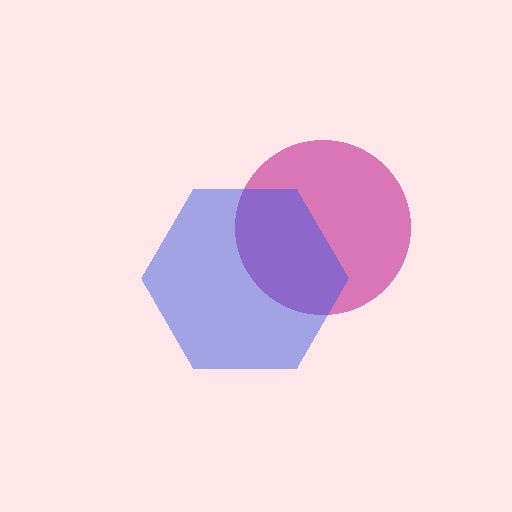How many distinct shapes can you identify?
There are 2 distinct shapes: a magenta circle, a blue hexagon.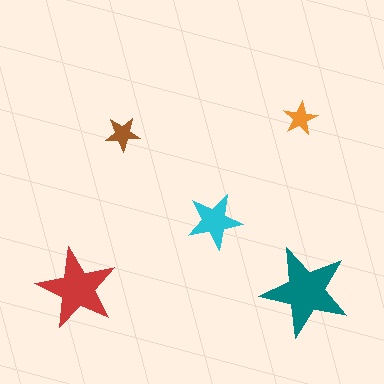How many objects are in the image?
There are 5 objects in the image.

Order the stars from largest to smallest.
the teal one, the red one, the cyan one, the brown one, the orange one.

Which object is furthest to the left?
The red star is leftmost.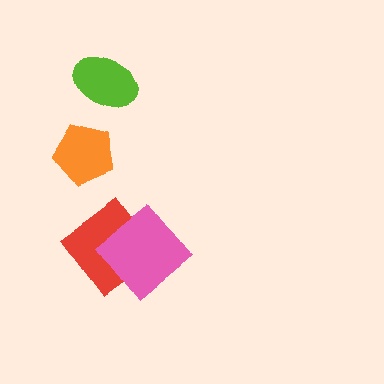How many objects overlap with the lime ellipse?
0 objects overlap with the lime ellipse.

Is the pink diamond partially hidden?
No, no other shape covers it.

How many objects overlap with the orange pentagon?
0 objects overlap with the orange pentagon.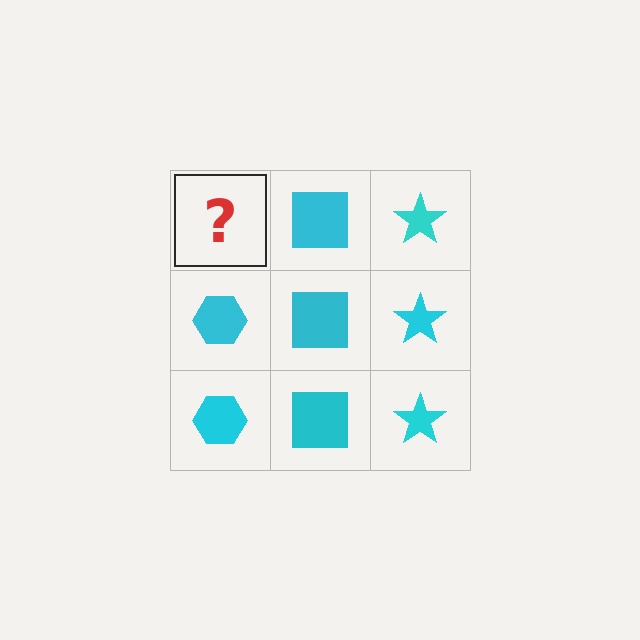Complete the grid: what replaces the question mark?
The question mark should be replaced with a cyan hexagon.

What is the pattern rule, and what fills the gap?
The rule is that each column has a consistent shape. The gap should be filled with a cyan hexagon.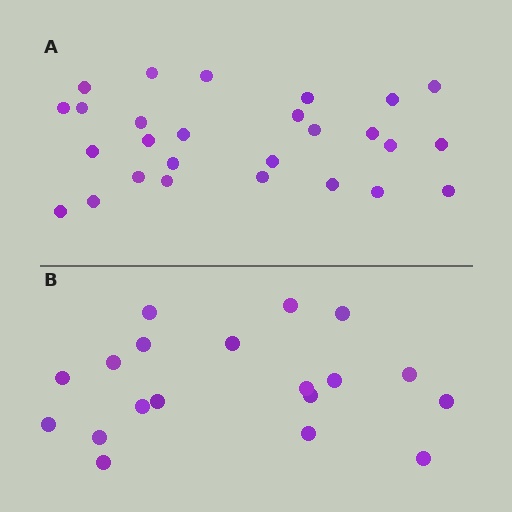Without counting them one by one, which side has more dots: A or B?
Region A (the top region) has more dots.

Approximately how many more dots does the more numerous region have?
Region A has roughly 8 or so more dots than region B.